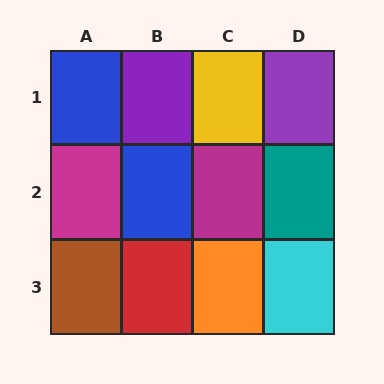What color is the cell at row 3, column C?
Orange.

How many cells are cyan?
1 cell is cyan.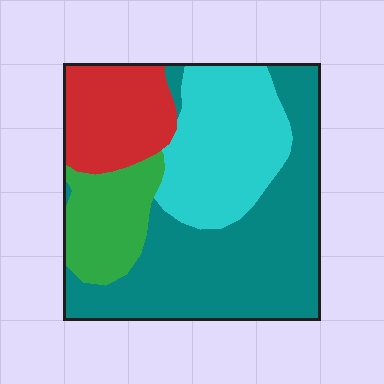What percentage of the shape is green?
Green takes up about one eighth (1/8) of the shape.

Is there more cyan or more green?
Cyan.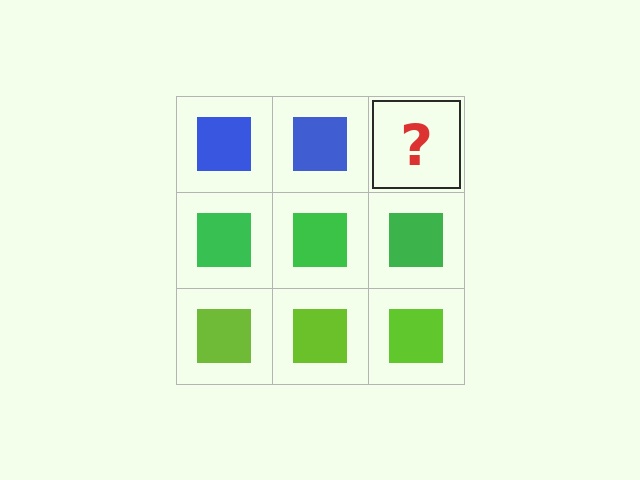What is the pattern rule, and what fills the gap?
The rule is that each row has a consistent color. The gap should be filled with a blue square.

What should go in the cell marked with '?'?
The missing cell should contain a blue square.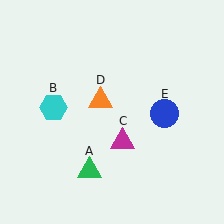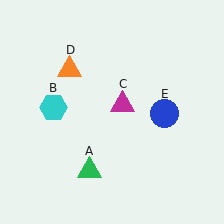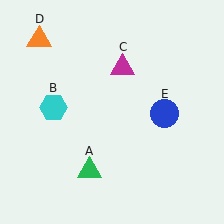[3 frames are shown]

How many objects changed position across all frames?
2 objects changed position: magenta triangle (object C), orange triangle (object D).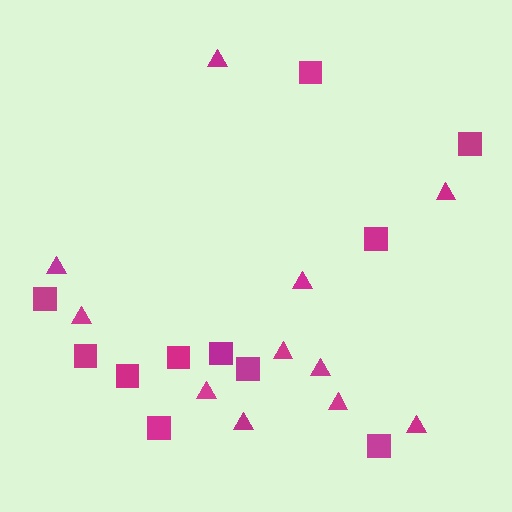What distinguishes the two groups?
There are 2 groups: one group of squares (11) and one group of triangles (11).